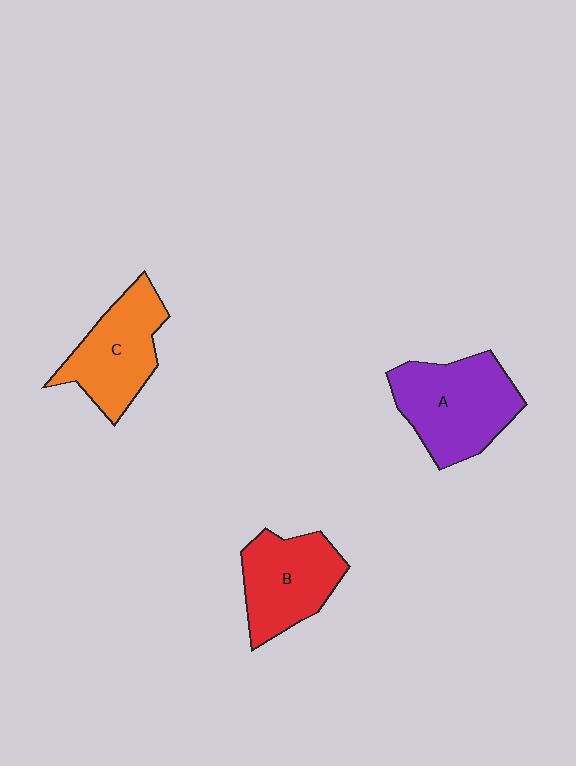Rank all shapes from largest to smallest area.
From largest to smallest: A (purple), C (orange), B (red).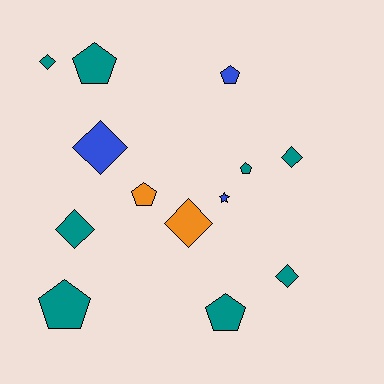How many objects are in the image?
There are 13 objects.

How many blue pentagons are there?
There is 1 blue pentagon.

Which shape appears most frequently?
Diamond, with 6 objects.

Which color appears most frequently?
Teal, with 8 objects.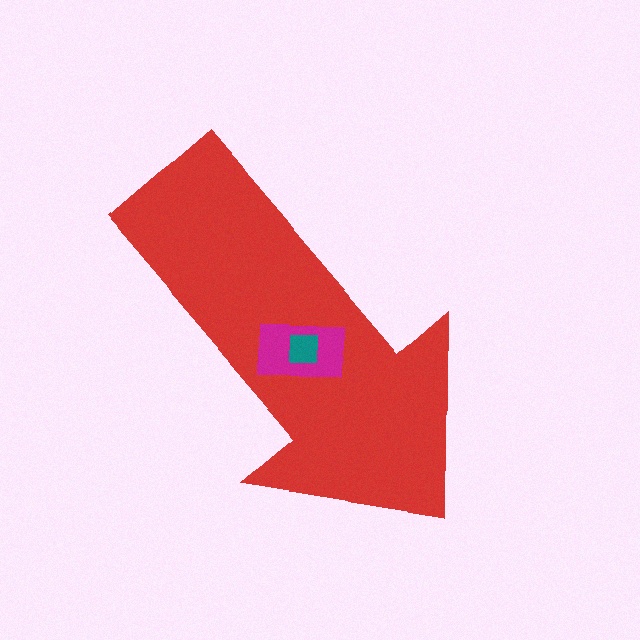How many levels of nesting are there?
3.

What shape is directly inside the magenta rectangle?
The teal square.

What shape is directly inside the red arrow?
The magenta rectangle.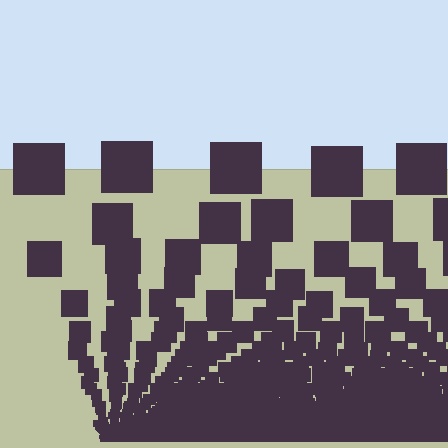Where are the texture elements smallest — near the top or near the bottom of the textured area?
Near the bottom.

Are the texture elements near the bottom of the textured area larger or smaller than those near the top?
Smaller. The gradient is inverted — elements near the bottom are smaller and denser.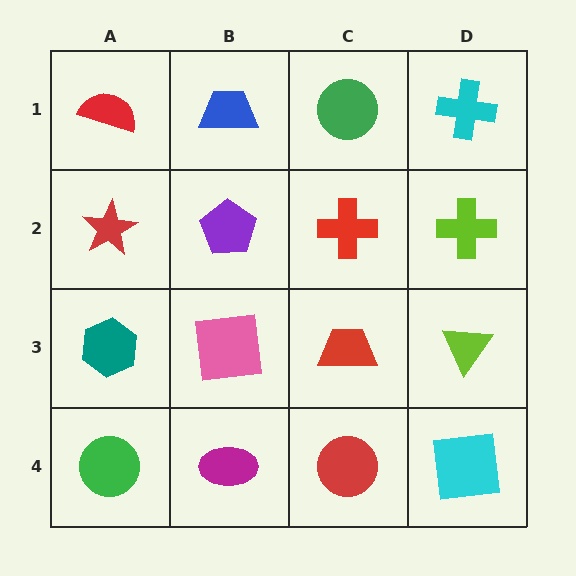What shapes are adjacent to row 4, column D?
A lime triangle (row 3, column D), a red circle (row 4, column C).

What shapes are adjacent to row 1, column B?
A purple pentagon (row 2, column B), a red semicircle (row 1, column A), a green circle (row 1, column C).